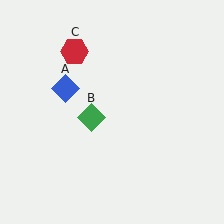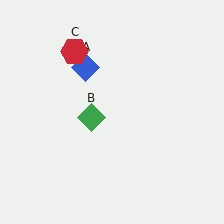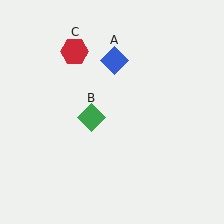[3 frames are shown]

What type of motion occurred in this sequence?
The blue diamond (object A) rotated clockwise around the center of the scene.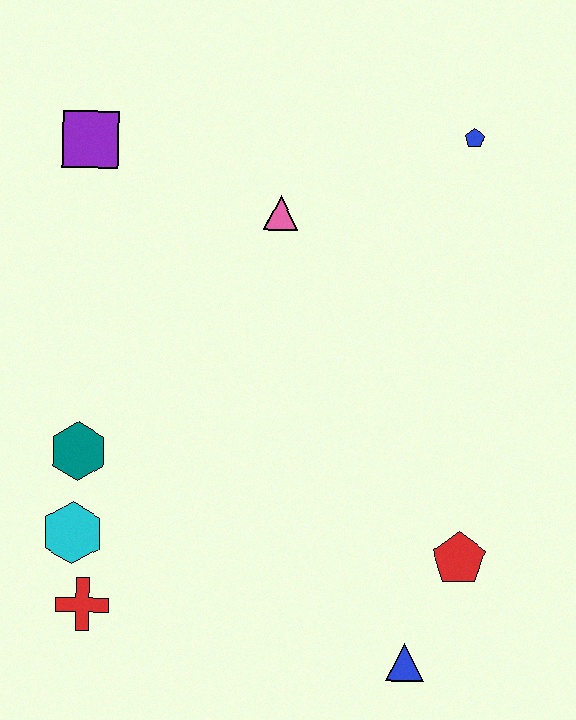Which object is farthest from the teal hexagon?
The blue pentagon is farthest from the teal hexagon.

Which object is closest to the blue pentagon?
The pink triangle is closest to the blue pentagon.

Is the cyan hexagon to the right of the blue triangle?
No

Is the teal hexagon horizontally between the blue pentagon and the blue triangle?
No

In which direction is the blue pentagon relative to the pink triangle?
The blue pentagon is to the right of the pink triangle.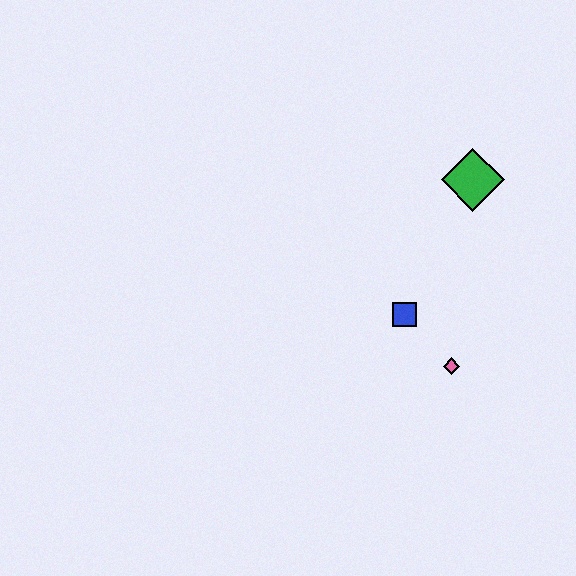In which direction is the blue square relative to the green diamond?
The blue square is below the green diamond.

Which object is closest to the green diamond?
The blue square is closest to the green diamond.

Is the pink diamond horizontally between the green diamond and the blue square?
Yes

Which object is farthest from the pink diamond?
The green diamond is farthest from the pink diamond.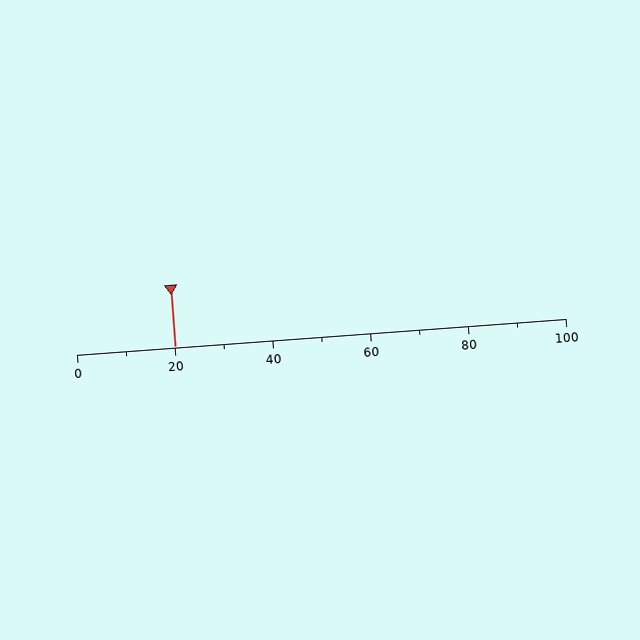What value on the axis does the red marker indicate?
The marker indicates approximately 20.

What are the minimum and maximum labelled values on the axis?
The axis runs from 0 to 100.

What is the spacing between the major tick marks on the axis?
The major ticks are spaced 20 apart.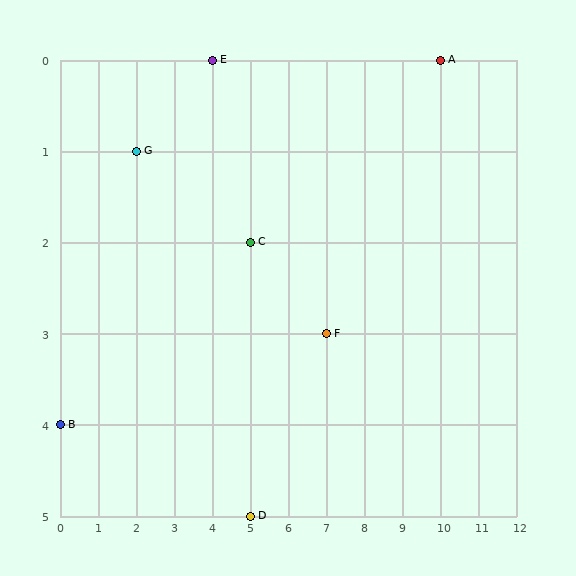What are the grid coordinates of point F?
Point F is at grid coordinates (7, 3).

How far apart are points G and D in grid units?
Points G and D are 3 columns and 4 rows apart (about 5.0 grid units diagonally).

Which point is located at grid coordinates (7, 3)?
Point F is at (7, 3).